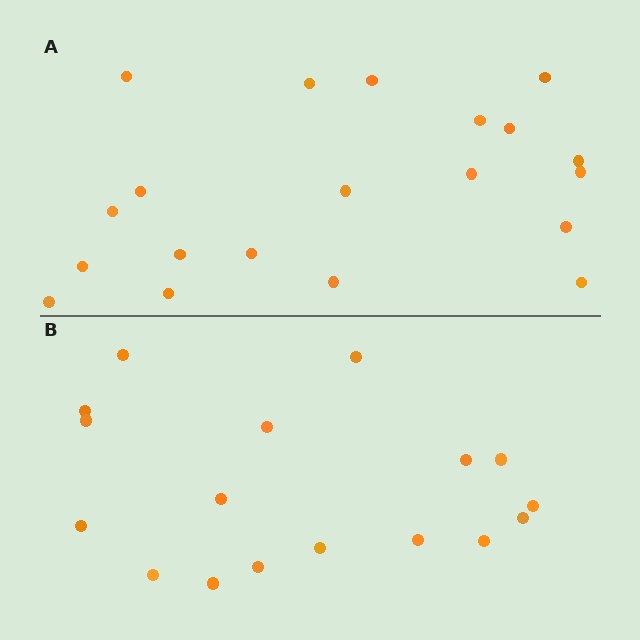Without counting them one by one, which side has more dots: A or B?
Region A (the top region) has more dots.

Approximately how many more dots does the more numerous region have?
Region A has just a few more — roughly 2 or 3 more dots than region B.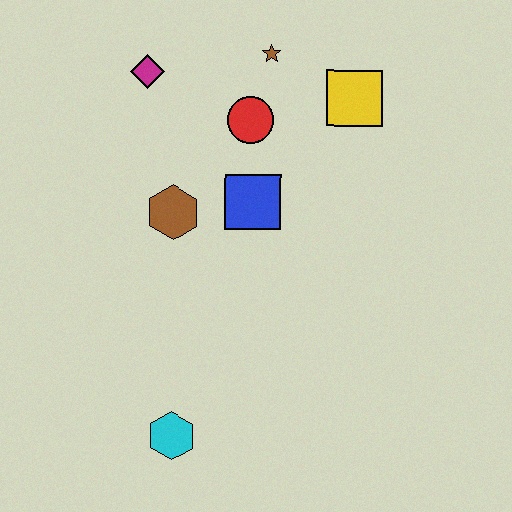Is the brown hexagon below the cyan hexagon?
No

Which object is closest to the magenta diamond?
The red circle is closest to the magenta diamond.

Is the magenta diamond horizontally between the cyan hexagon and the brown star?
No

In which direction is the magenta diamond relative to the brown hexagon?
The magenta diamond is above the brown hexagon.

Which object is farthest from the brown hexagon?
The cyan hexagon is farthest from the brown hexagon.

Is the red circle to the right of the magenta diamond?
Yes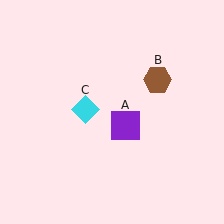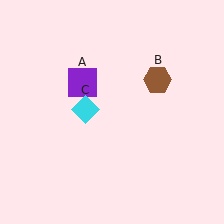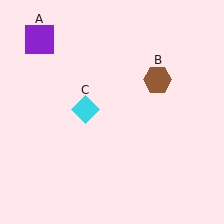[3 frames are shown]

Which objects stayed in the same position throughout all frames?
Brown hexagon (object B) and cyan diamond (object C) remained stationary.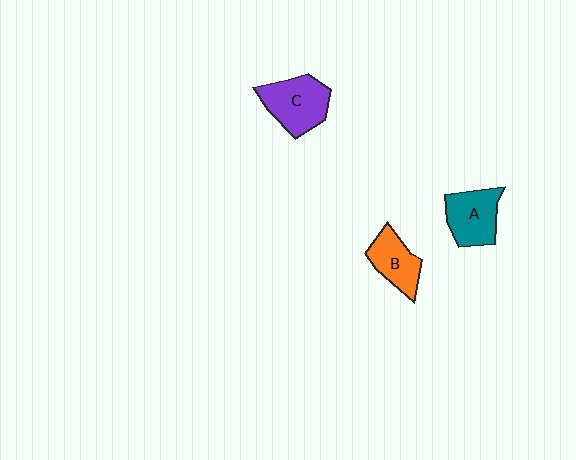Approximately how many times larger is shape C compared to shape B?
Approximately 1.3 times.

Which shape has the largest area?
Shape C (purple).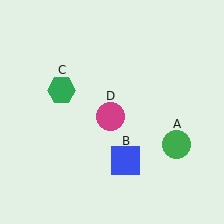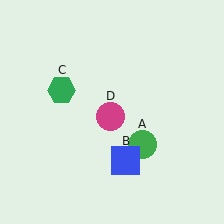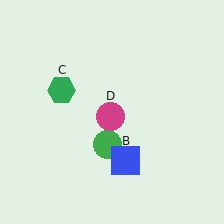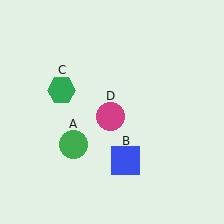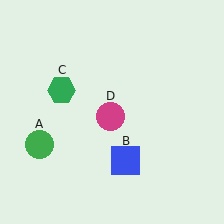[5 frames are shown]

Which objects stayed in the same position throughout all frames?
Blue square (object B) and green hexagon (object C) and magenta circle (object D) remained stationary.